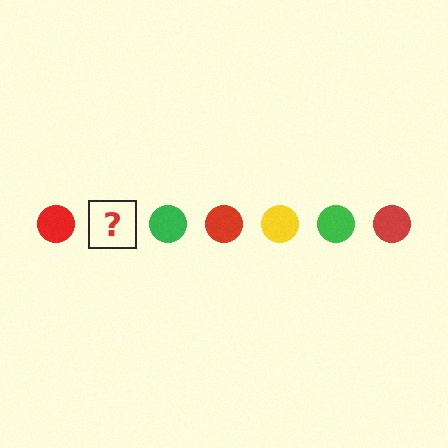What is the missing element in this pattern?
The missing element is a yellow circle.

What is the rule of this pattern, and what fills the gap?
The rule is that the pattern cycles through red, yellow, green circles. The gap should be filled with a yellow circle.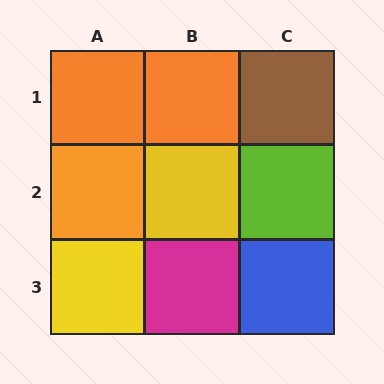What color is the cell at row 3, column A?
Yellow.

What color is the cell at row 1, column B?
Orange.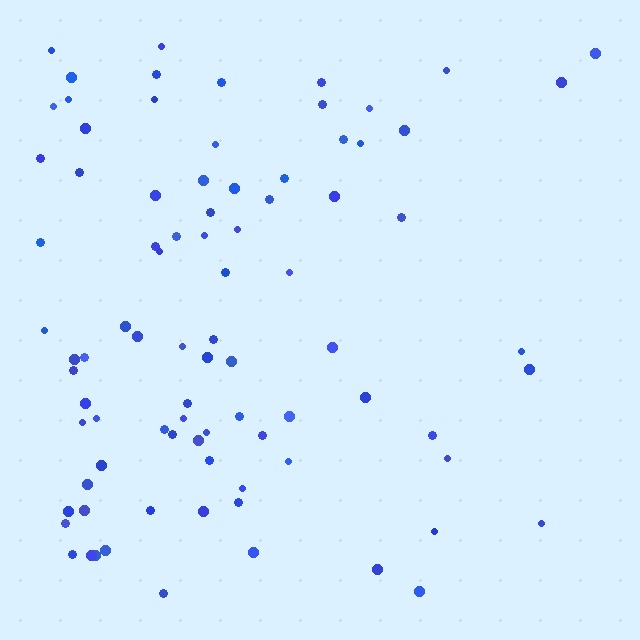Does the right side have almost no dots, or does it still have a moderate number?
Still a moderate number, just noticeably fewer than the left.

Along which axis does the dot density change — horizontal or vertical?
Horizontal.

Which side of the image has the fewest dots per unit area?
The right.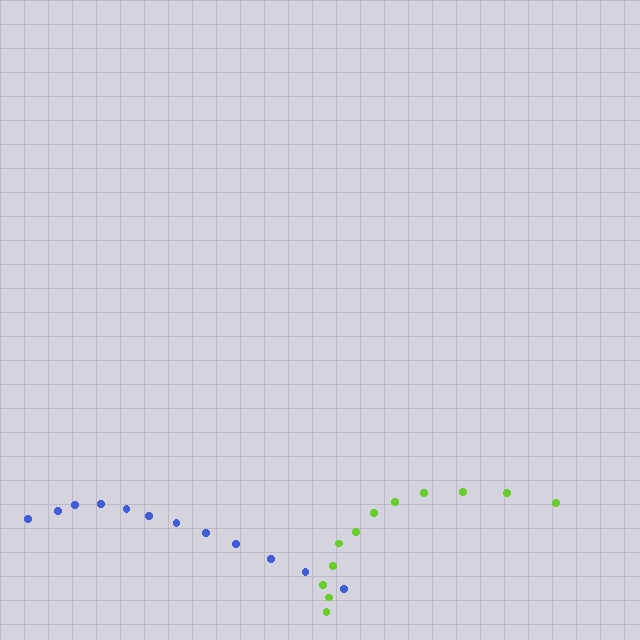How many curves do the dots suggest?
There are 2 distinct paths.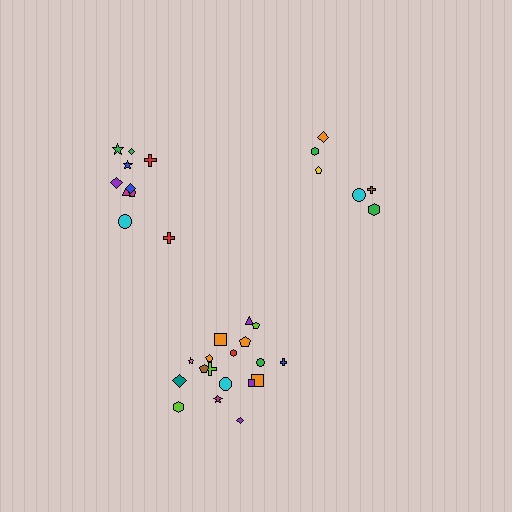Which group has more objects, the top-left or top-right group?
The top-left group.